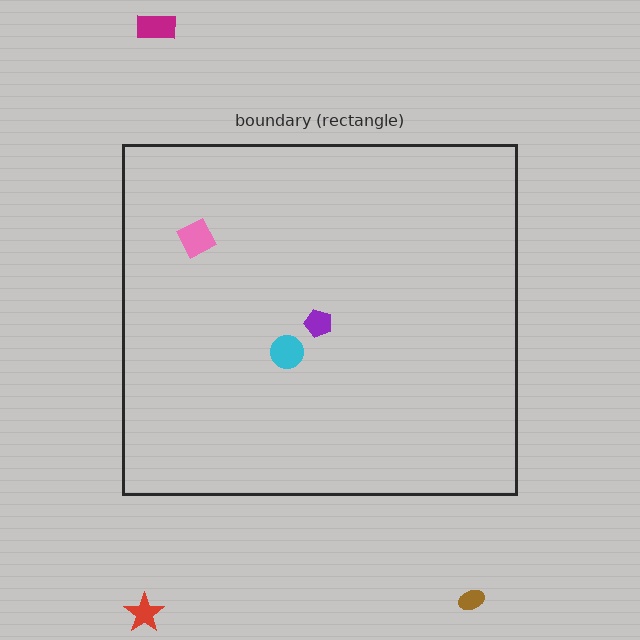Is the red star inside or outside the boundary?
Outside.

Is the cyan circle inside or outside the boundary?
Inside.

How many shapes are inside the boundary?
3 inside, 3 outside.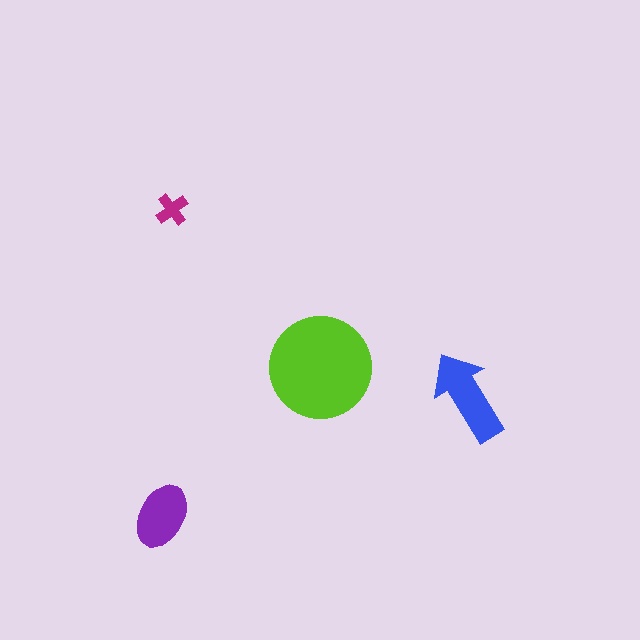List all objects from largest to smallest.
The lime circle, the blue arrow, the purple ellipse, the magenta cross.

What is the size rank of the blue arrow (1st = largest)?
2nd.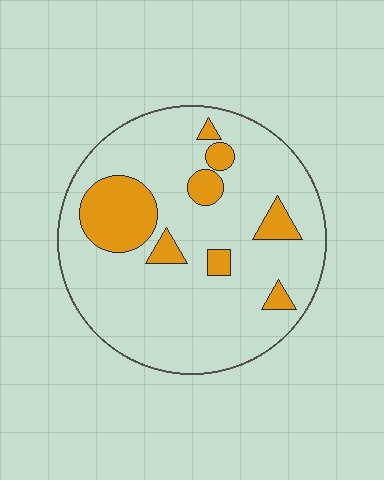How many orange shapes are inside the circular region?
8.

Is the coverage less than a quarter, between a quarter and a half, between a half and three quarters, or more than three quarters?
Less than a quarter.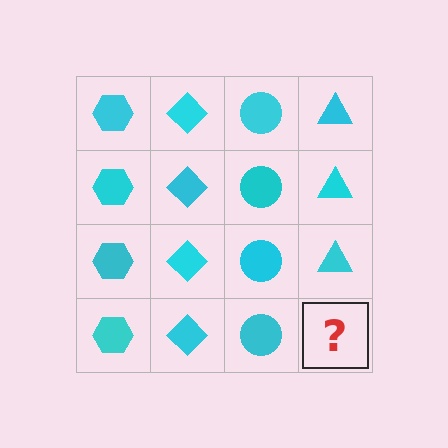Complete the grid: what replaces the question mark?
The question mark should be replaced with a cyan triangle.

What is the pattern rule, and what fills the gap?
The rule is that each column has a consistent shape. The gap should be filled with a cyan triangle.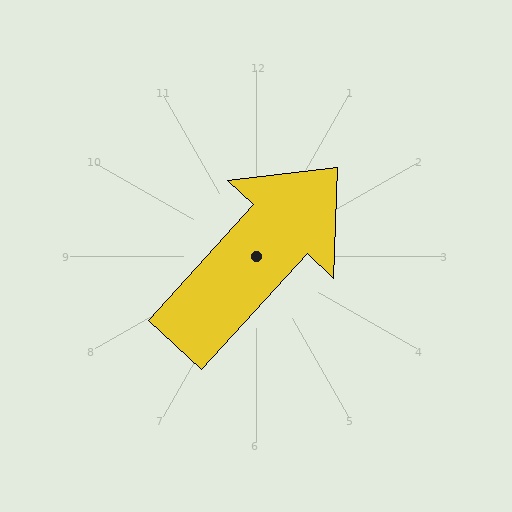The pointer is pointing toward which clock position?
Roughly 1 o'clock.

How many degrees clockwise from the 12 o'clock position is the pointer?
Approximately 42 degrees.